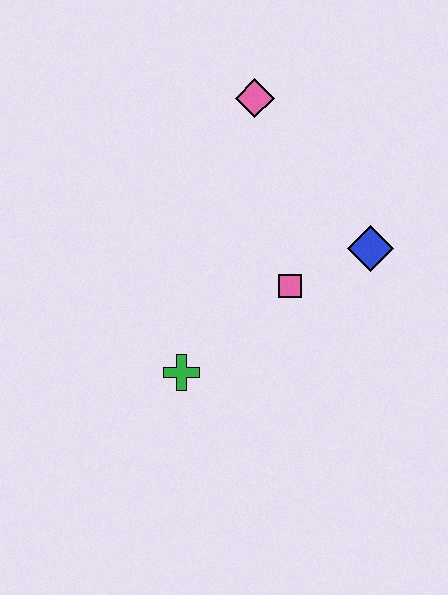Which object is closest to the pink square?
The blue diamond is closest to the pink square.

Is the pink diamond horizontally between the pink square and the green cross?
Yes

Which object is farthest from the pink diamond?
The green cross is farthest from the pink diamond.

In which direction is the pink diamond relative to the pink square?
The pink diamond is above the pink square.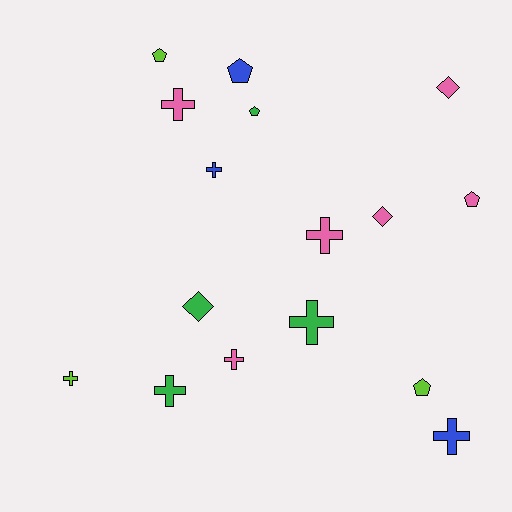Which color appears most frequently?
Pink, with 6 objects.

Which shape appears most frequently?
Cross, with 8 objects.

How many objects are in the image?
There are 16 objects.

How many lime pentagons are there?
There are 2 lime pentagons.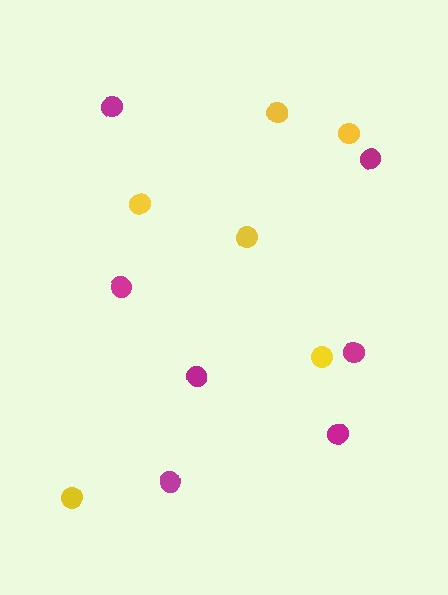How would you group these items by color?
There are 2 groups: one group of magenta circles (7) and one group of yellow circles (6).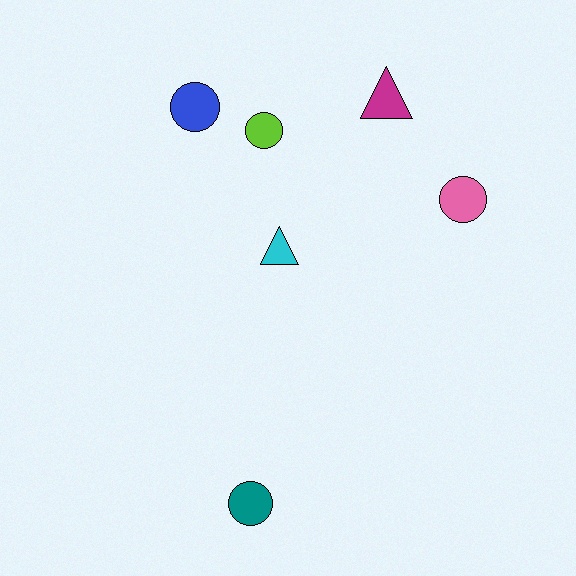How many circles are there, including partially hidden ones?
There are 4 circles.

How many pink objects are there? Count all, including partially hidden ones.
There is 1 pink object.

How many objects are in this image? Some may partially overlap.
There are 6 objects.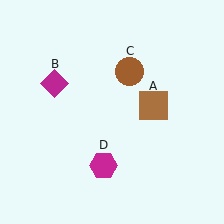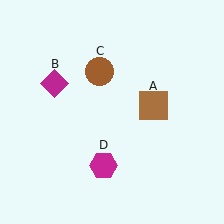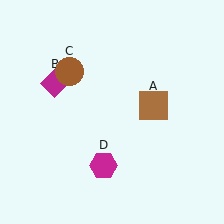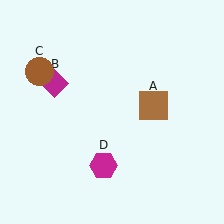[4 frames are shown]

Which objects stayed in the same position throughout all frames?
Brown square (object A) and magenta diamond (object B) and magenta hexagon (object D) remained stationary.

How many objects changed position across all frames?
1 object changed position: brown circle (object C).